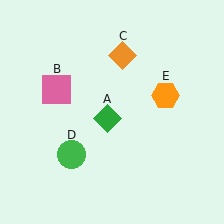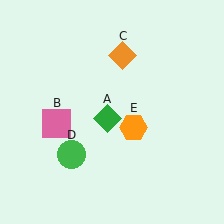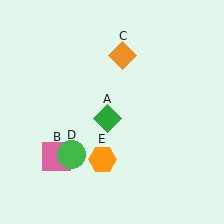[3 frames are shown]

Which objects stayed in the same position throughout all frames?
Green diamond (object A) and orange diamond (object C) and green circle (object D) remained stationary.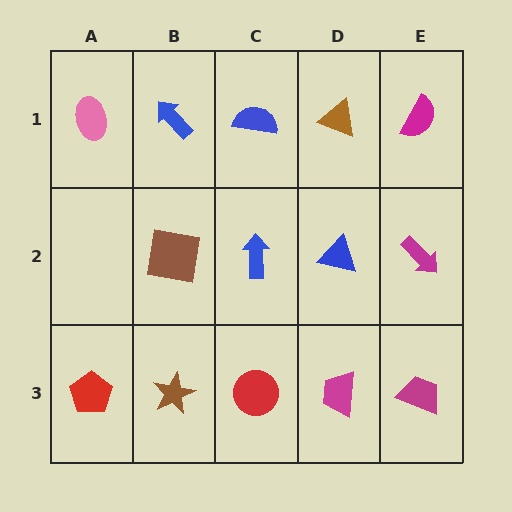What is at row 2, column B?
A brown square.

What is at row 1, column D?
A brown triangle.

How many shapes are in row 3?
5 shapes.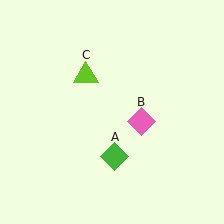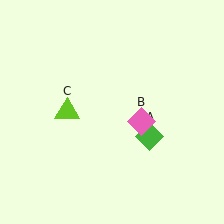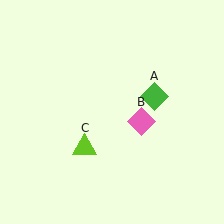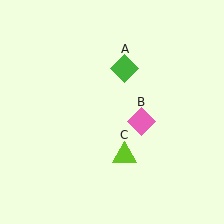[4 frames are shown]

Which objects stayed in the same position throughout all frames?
Pink diamond (object B) remained stationary.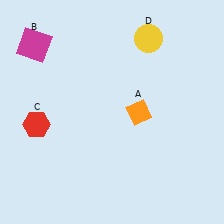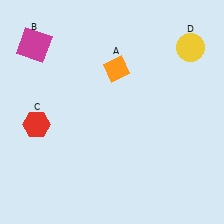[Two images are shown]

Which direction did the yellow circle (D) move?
The yellow circle (D) moved right.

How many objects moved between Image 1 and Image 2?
2 objects moved between the two images.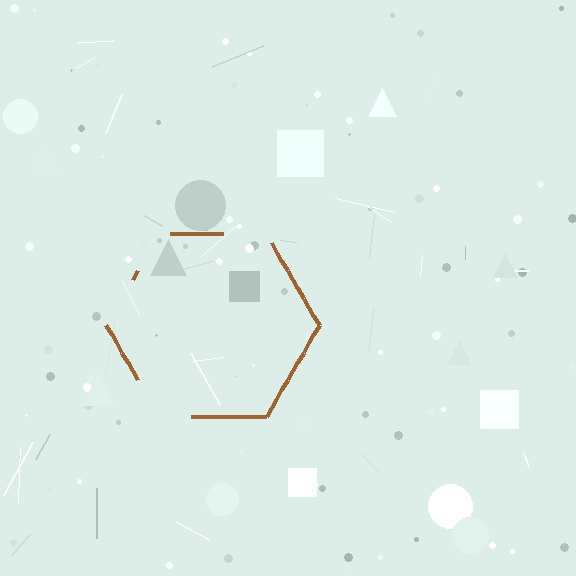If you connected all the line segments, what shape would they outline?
They would outline a hexagon.